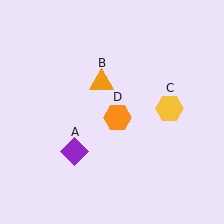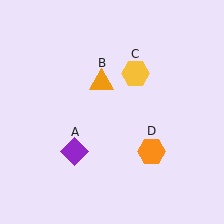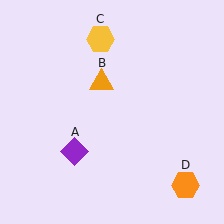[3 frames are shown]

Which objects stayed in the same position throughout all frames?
Purple diamond (object A) and orange triangle (object B) remained stationary.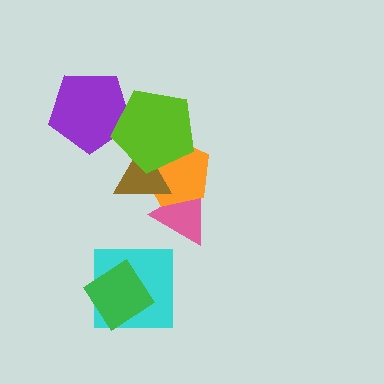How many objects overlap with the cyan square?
1 object overlaps with the cyan square.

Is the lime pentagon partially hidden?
No, no other shape covers it.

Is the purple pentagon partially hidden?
Yes, it is partially covered by another shape.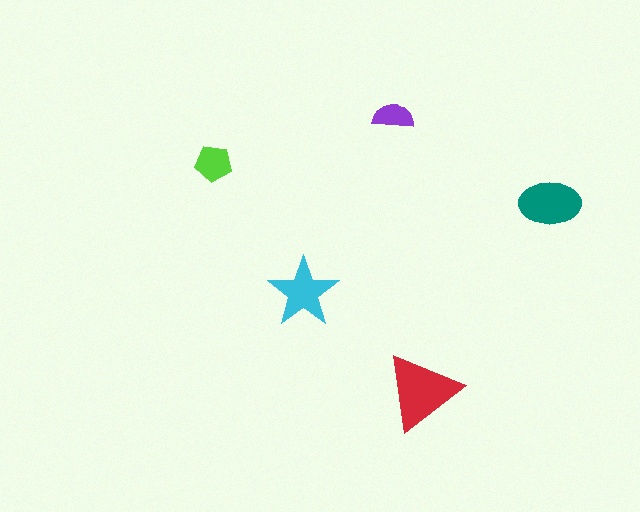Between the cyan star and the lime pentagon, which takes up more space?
The cyan star.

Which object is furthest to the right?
The teal ellipse is rightmost.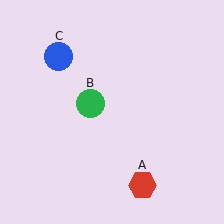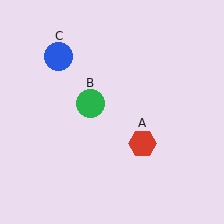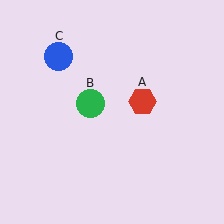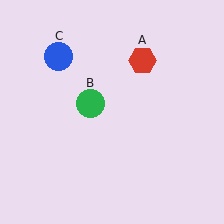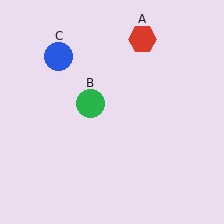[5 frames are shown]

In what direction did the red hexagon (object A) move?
The red hexagon (object A) moved up.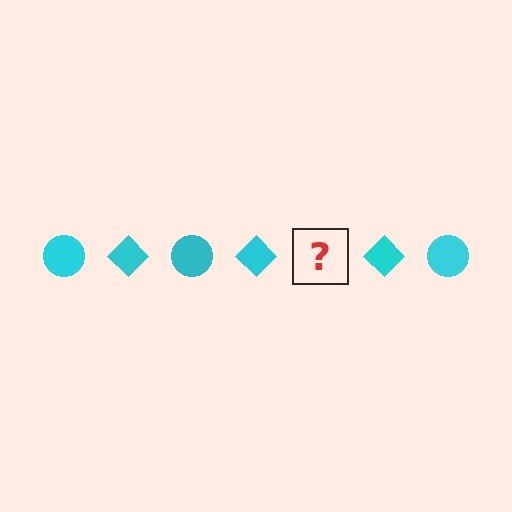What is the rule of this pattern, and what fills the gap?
The rule is that the pattern cycles through circle, diamond shapes in cyan. The gap should be filled with a cyan circle.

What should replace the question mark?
The question mark should be replaced with a cyan circle.